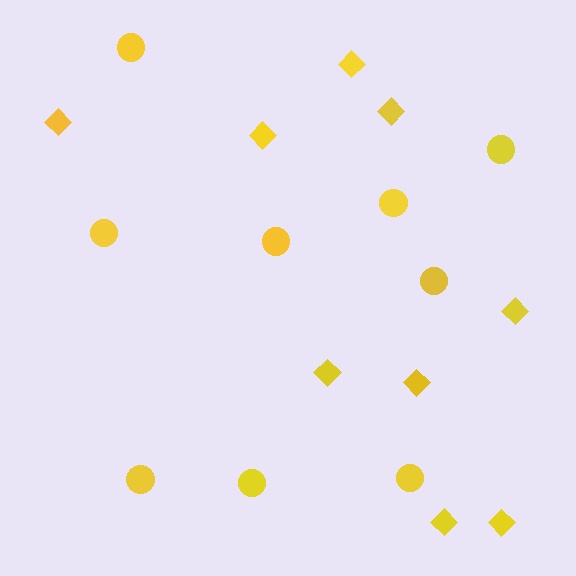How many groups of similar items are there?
There are 2 groups: one group of circles (9) and one group of diamonds (9).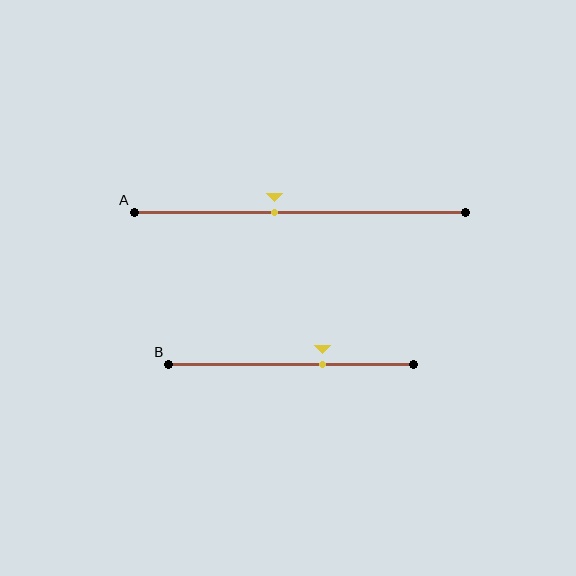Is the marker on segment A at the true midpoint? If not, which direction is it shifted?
No, the marker on segment A is shifted to the left by about 8% of the segment length.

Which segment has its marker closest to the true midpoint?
Segment A has its marker closest to the true midpoint.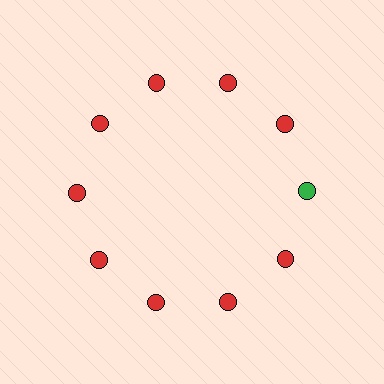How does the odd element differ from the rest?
It has a different color: green instead of red.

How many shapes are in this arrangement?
There are 10 shapes arranged in a ring pattern.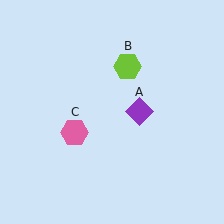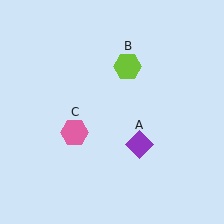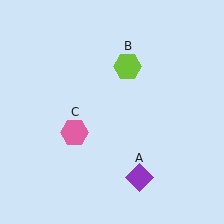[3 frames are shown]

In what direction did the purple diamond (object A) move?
The purple diamond (object A) moved down.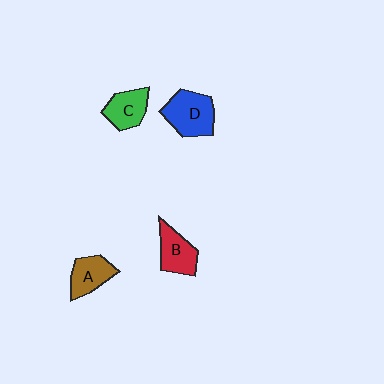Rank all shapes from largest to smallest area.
From largest to smallest: D (blue), B (red), A (brown), C (green).